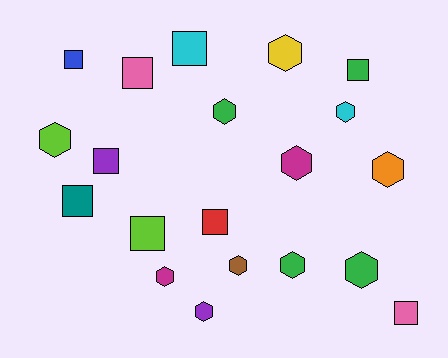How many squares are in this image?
There are 9 squares.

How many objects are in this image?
There are 20 objects.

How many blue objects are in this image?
There is 1 blue object.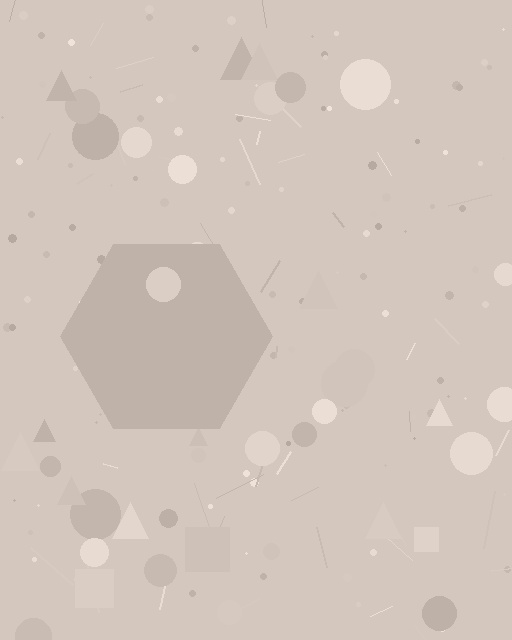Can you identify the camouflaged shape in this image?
The camouflaged shape is a hexagon.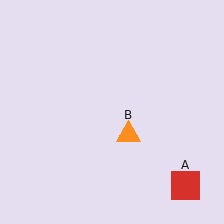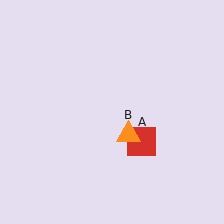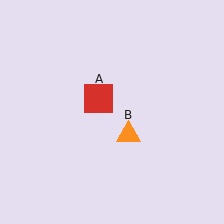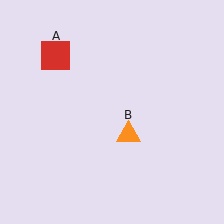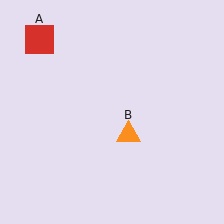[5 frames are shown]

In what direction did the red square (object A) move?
The red square (object A) moved up and to the left.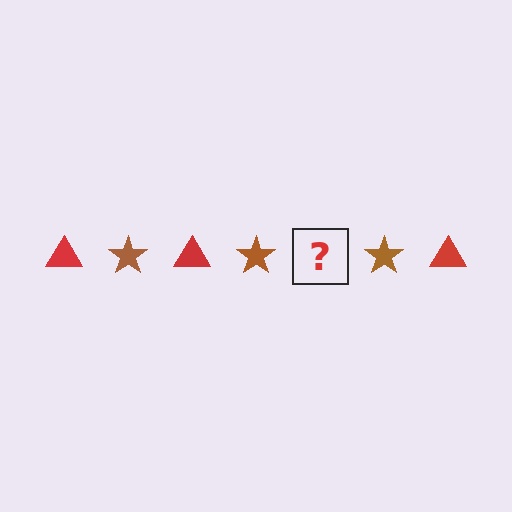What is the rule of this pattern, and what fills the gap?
The rule is that the pattern alternates between red triangle and brown star. The gap should be filled with a red triangle.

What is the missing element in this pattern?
The missing element is a red triangle.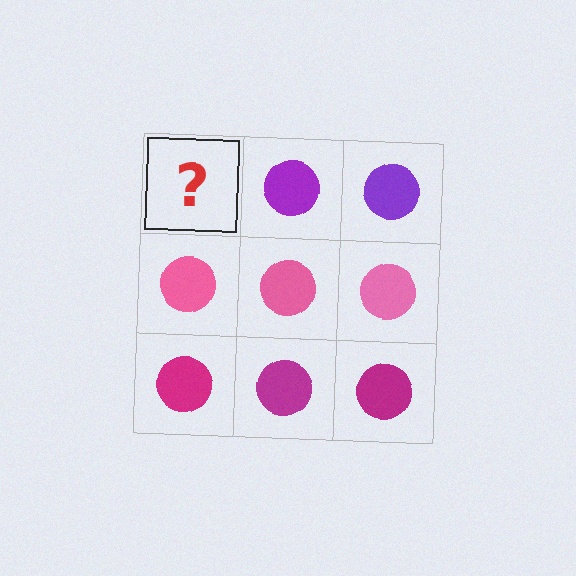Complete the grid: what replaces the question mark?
The question mark should be replaced with a purple circle.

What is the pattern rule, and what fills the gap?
The rule is that each row has a consistent color. The gap should be filled with a purple circle.